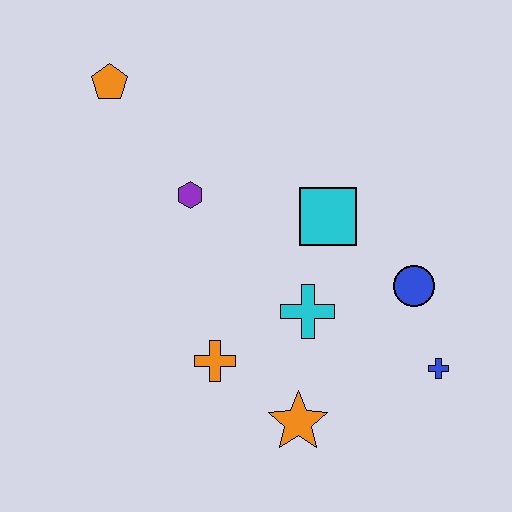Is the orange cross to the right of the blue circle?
No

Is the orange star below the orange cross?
Yes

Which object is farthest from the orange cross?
The orange pentagon is farthest from the orange cross.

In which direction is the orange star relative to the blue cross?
The orange star is to the left of the blue cross.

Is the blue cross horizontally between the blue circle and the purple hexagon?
No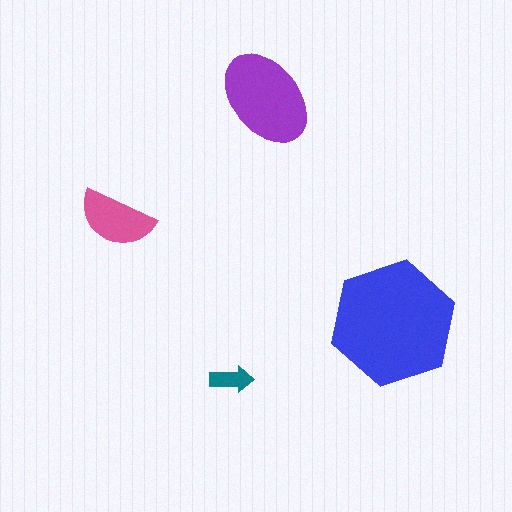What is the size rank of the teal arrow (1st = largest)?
4th.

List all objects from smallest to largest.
The teal arrow, the pink semicircle, the purple ellipse, the blue hexagon.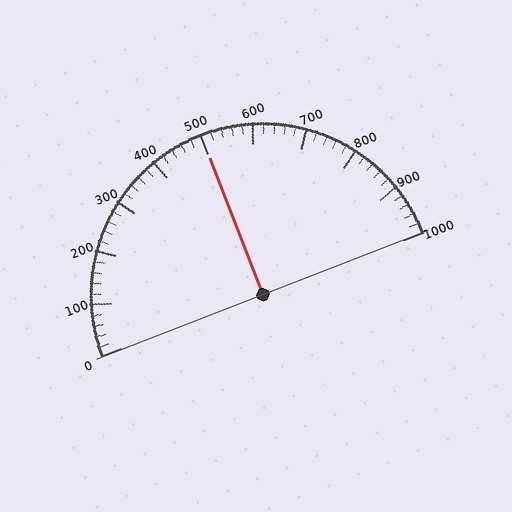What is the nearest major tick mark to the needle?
The nearest major tick mark is 500.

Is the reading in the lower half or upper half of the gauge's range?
The reading is in the upper half of the range (0 to 1000).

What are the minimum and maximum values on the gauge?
The gauge ranges from 0 to 1000.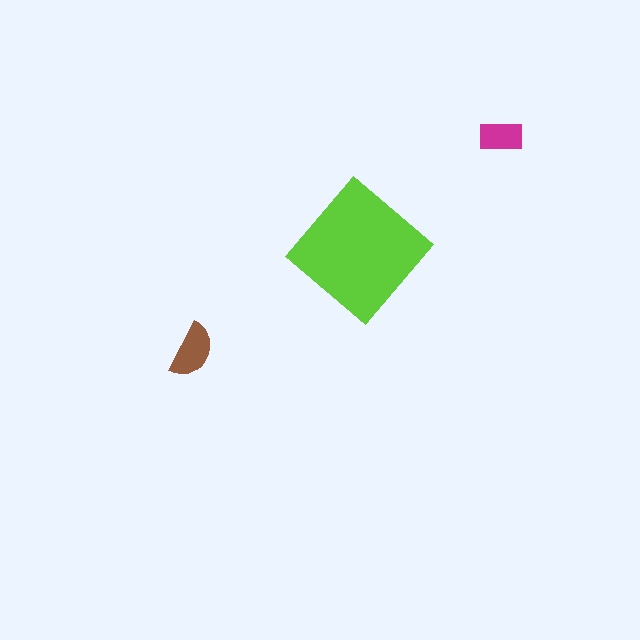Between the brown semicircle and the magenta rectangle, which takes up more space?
The brown semicircle.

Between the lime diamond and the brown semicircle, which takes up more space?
The lime diamond.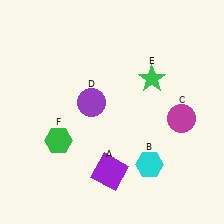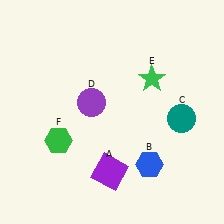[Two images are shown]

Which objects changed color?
B changed from cyan to blue. C changed from magenta to teal.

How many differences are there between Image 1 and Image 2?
There are 2 differences between the two images.